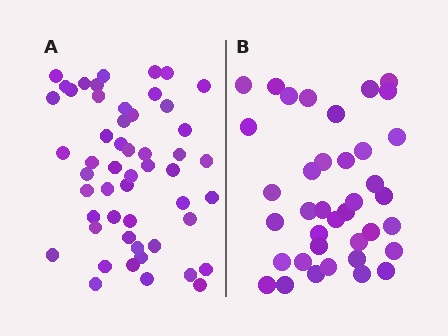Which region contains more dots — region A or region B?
Region A (the left region) has more dots.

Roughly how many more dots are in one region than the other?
Region A has approximately 15 more dots than region B.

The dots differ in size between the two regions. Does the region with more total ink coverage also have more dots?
No. Region B has more total ink coverage because its dots are larger, but region A actually contains more individual dots. Total area can be misleading — the number of items is what matters here.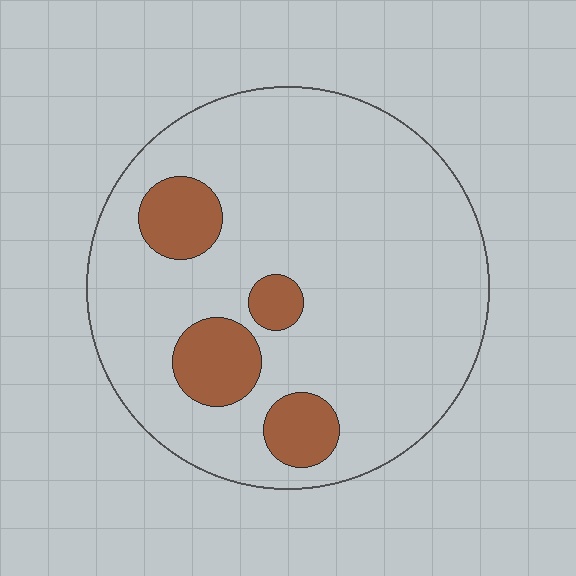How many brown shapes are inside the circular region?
4.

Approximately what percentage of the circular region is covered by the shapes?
Approximately 15%.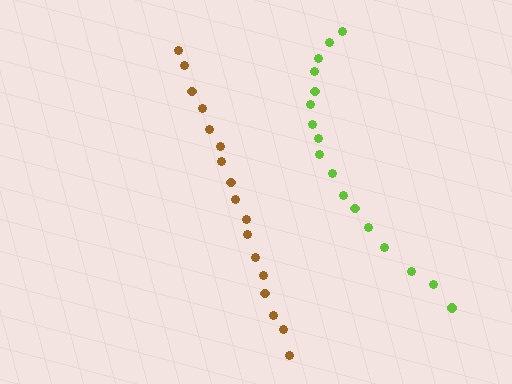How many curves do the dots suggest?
There are 2 distinct paths.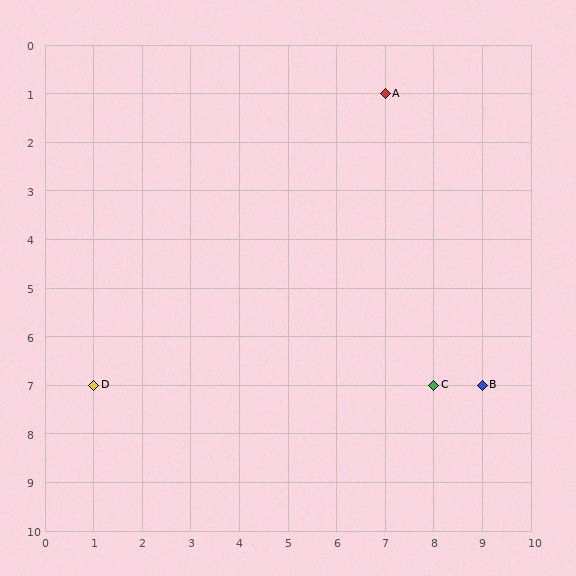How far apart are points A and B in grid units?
Points A and B are 2 columns and 6 rows apart (about 6.3 grid units diagonally).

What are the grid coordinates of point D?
Point D is at grid coordinates (1, 7).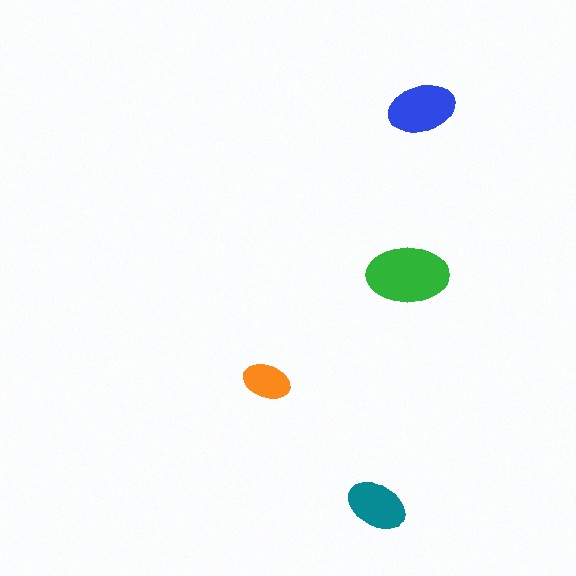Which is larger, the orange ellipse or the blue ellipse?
The blue one.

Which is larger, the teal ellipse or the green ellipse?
The green one.